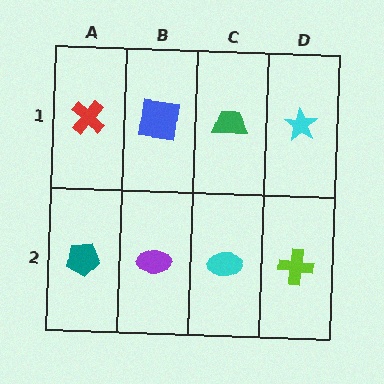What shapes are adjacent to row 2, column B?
A blue square (row 1, column B), a teal pentagon (row 2, column A), a cyan ellipse (row 2, column C).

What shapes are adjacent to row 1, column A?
A teal pentagon (row 2, column A), a blue square (row 1, column B).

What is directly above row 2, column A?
A red cross.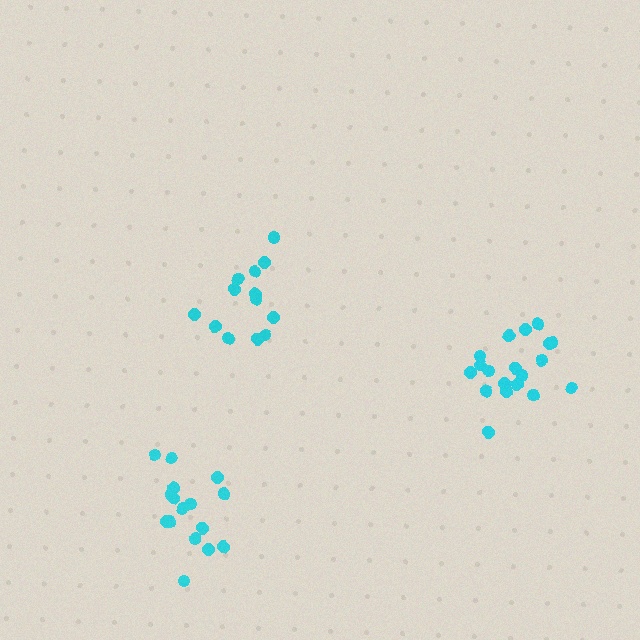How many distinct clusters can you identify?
There are 3 distinct clusters.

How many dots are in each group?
Group 1: 19 dots, Group 2: 16 dots, Group 3: 13 dots (48 total).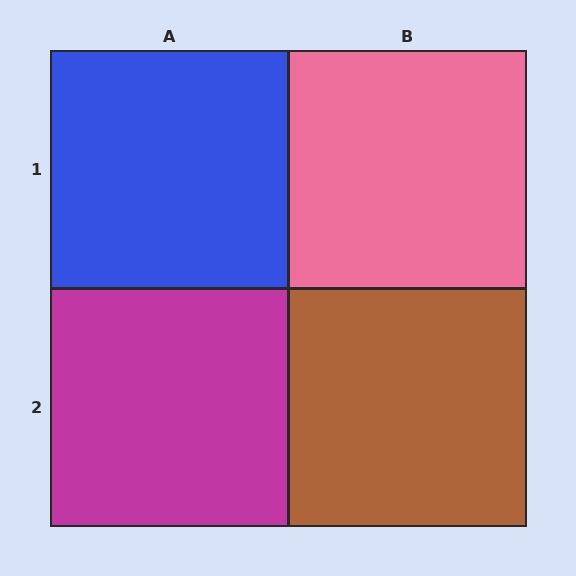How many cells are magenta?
1 cell is magenta.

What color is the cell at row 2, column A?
Magenta.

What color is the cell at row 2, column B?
Brown.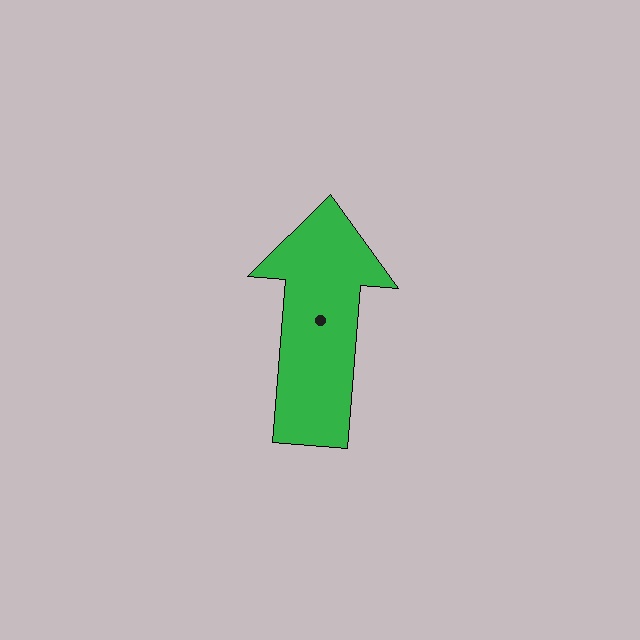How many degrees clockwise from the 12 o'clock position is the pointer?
Approximately 5 degrees.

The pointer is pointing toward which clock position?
Roughly 12 o'clock.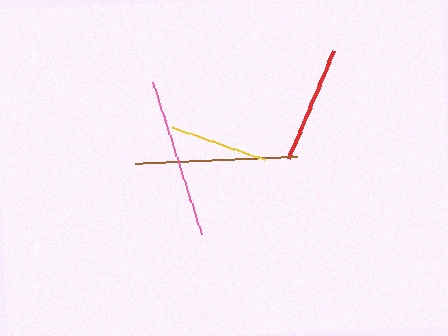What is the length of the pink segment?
The pink segment is approximately 160 pixels long.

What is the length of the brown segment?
The brown segment is approximately 162 pixels long.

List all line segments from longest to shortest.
From longest to shortest: brown, pink, red, yellow.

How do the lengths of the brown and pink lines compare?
The brown and pink lines are approximately the same length.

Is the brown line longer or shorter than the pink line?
The brown line is longer than the pink line.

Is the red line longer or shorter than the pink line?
The pink line is longer than the red line.